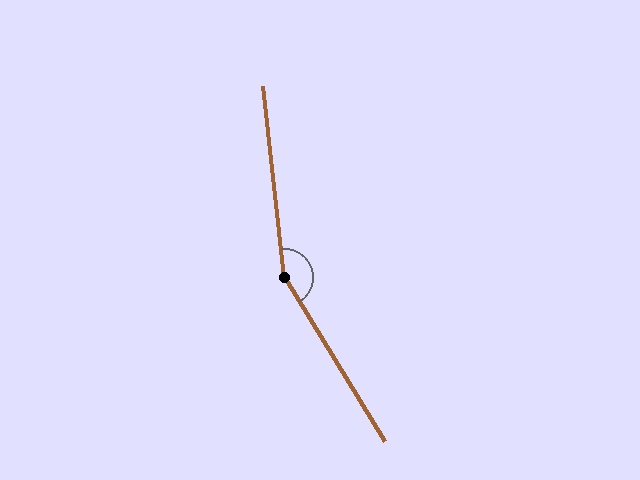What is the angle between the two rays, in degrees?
Approximately 155 degrees.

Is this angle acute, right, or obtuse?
It is obtuse.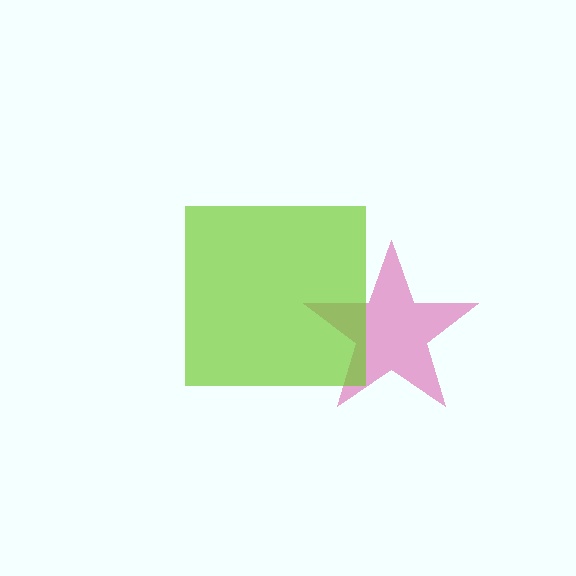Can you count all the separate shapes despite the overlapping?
Yes, there are 2 separate shapes.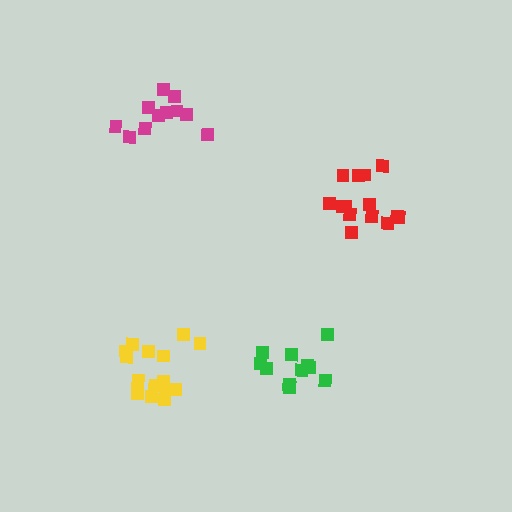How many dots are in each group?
Group 1: 15 dots, Group 2: 14 dots, Group 3: 11 dots, Group 4: 11 dots (51 total).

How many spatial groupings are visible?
There are 4 spatial groupings.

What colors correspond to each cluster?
The clusters are colored: yellow, red, magenta, green.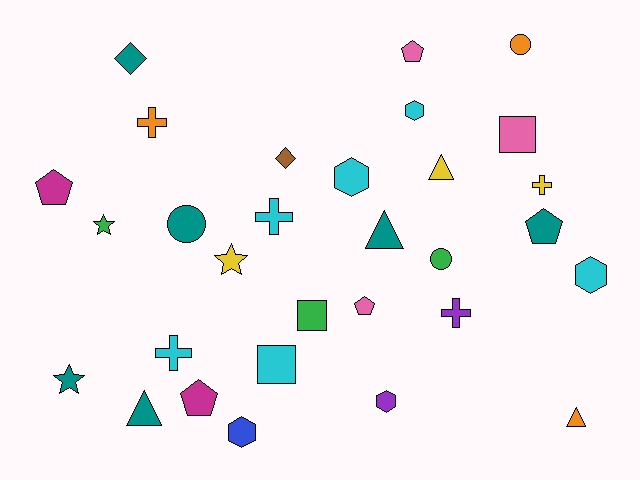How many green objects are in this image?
There are 3 green objects.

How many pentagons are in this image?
There are 5 pentagons.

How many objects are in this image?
There are 30 objects.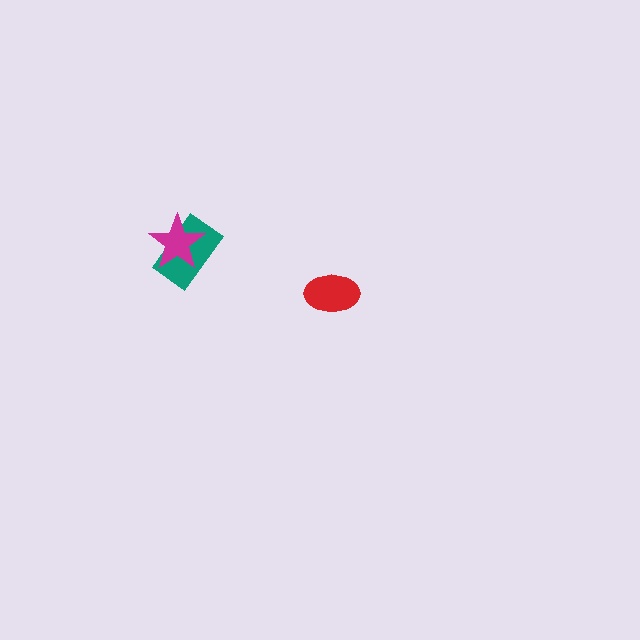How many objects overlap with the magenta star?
1 object overlaps with the magenta star.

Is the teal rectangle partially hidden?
Yes, it is partially covered by another shape.